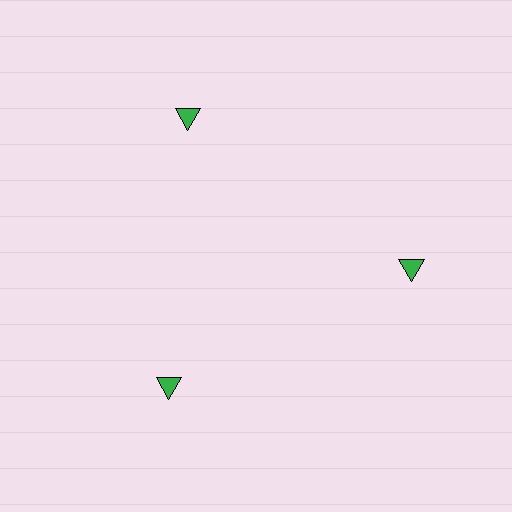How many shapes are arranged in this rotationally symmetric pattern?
There are 3 shapes, arranged in 3 groups of 1.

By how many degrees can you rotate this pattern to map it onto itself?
The pattern maps onto itself every 120 degrees of rotation.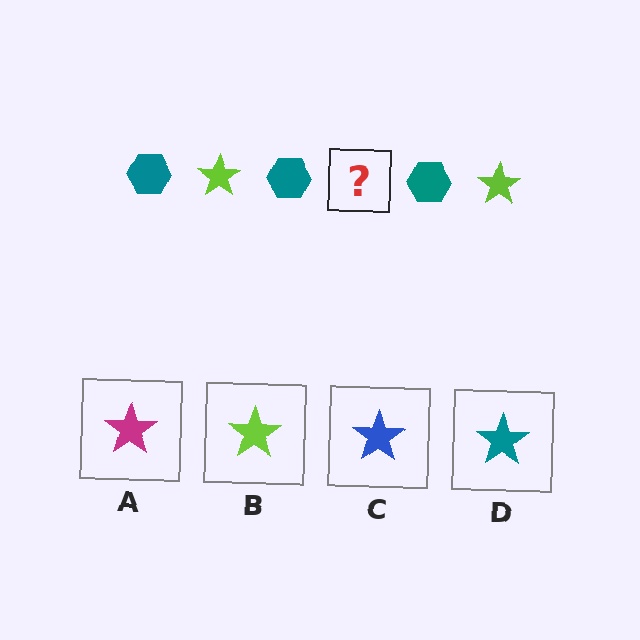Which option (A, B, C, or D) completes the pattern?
B.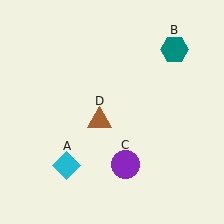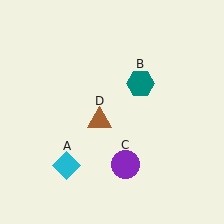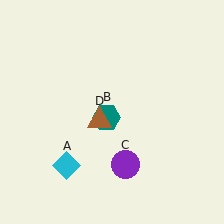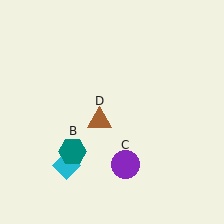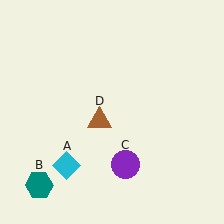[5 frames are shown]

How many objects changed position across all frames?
1 object changed position: teal hexagon (object B).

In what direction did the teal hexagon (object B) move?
The teal hexagon (object B) moved down and to the left.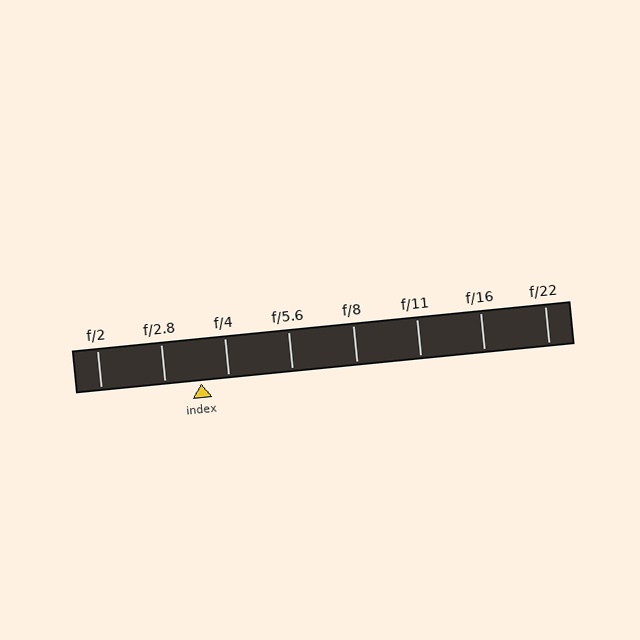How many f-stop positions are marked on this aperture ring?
There are 8 f-stop positions marked.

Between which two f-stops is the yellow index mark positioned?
The index mark is between f/2.8 and f/4.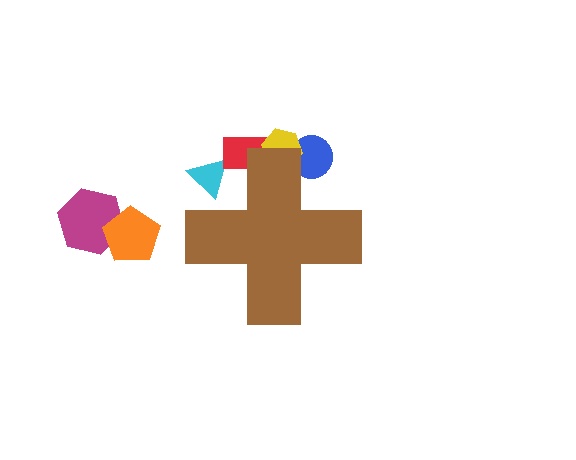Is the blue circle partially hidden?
Yes, the blue circle is partially hidden behind the brown cross.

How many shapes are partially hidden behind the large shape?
4 shapes are partially hidden.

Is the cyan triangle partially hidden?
Yes, the cyan triangle is partially hidden behind the brown cross.